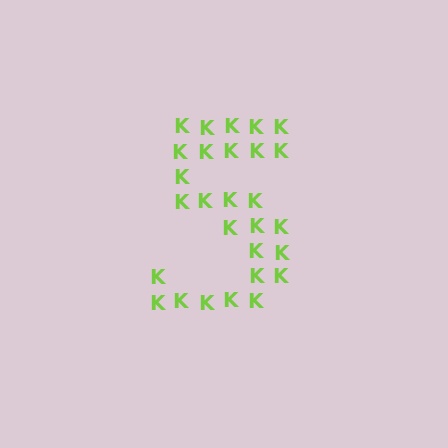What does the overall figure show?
The overall figure shows the digit 5.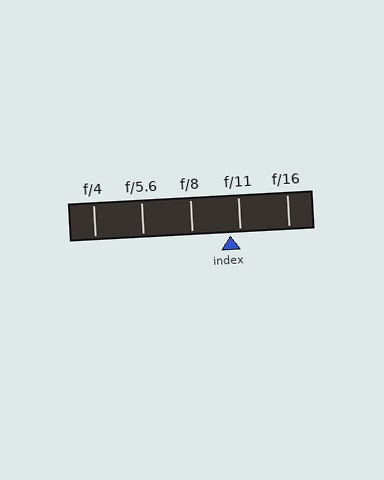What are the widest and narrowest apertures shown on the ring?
The widest aperture shown is f/4 and the narrowest is f/16.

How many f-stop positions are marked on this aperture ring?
There are 5 f-stop positions marked.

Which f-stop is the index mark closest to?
The index mark is closest to f/11.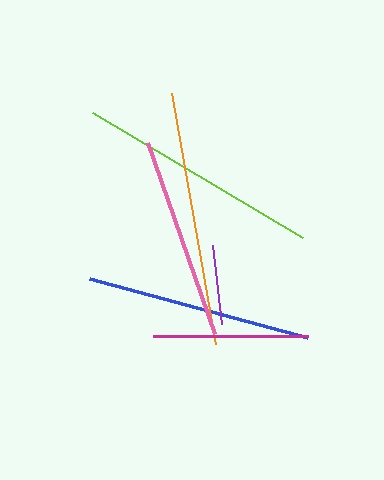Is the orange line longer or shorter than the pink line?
The orange line is longer than the pink line.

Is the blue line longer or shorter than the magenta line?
The blue line is longer than the magenta line.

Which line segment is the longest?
The orange line is the longest at approximately 255 pixels.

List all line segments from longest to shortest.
From longest to shortest: orange, lime, blue, pink, magenta, purple.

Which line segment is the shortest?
The purple line is the shortest at approximately 80 pixels.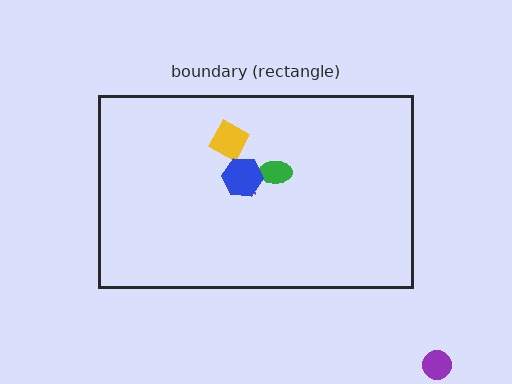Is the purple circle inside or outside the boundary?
Outside.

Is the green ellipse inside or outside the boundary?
Inside.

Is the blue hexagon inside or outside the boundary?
Inside.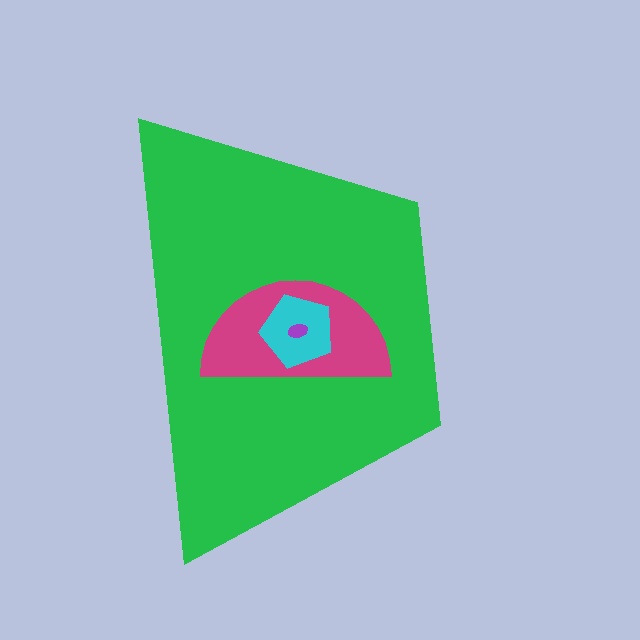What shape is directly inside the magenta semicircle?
The cyan pentagon.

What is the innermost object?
The purple ellipse.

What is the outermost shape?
The green trapezoid.